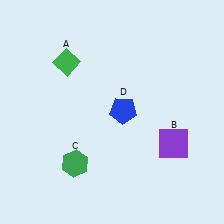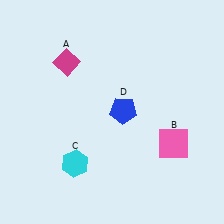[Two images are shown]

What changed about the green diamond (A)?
In Image 1, A is green. In Image 2, it changed to magenta.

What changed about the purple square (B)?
In Image 1, B is purple. In Image 2, it changed to pink.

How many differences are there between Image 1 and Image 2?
There are 3 differences between the two images.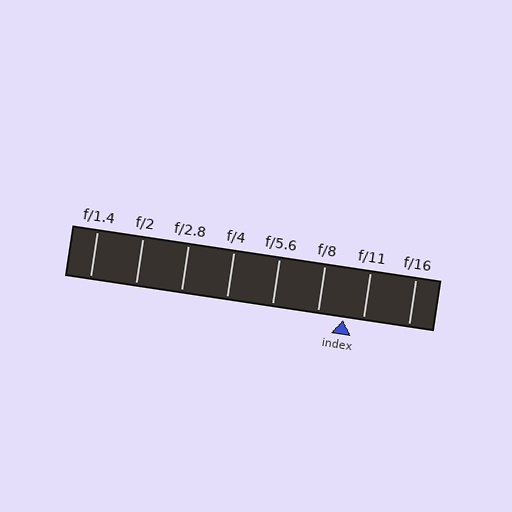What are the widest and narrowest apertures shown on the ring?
The widest aperture shown is f/1.4 and the narrowest is f/16.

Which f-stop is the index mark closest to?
The index mark is closest to f/11.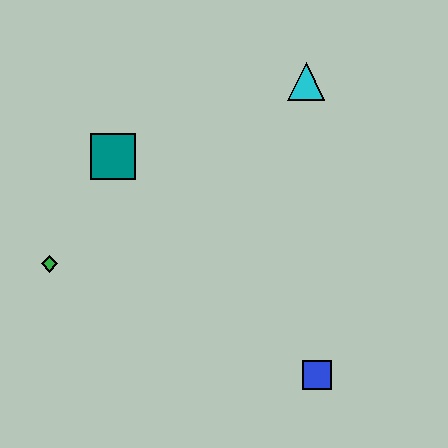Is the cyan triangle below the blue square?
No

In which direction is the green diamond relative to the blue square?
The green diamond is to the left of the blue square.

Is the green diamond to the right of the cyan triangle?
No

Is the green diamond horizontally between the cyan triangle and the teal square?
No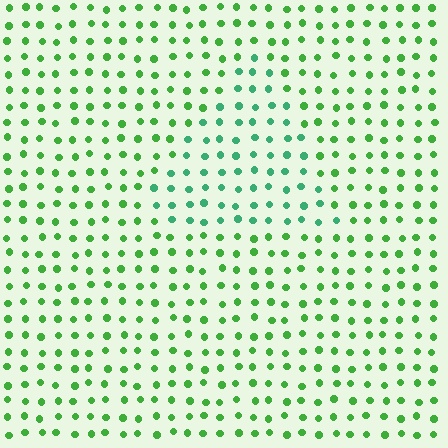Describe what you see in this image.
The image is filled with small green elements in a uniform arrangement. A triangle-shaped region is visible where the elements are tinted to a slightly different hue, forming a subtle color boundary.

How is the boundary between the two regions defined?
The boundary is defined purely by a slight shift in hue (about 32 degrees). Spacing, size, and orientation are identical on both sides.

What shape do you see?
I see a triangle.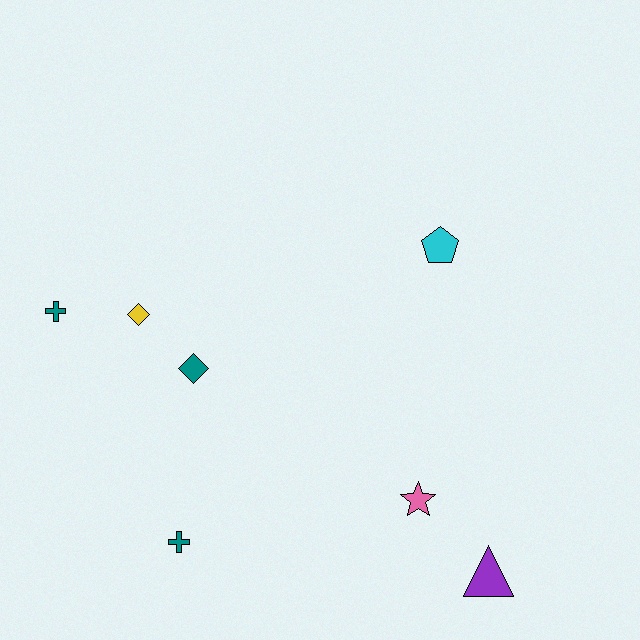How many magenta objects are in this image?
There are no magenta objects.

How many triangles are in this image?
There is 1 triangle.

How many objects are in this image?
There are 7 objects.